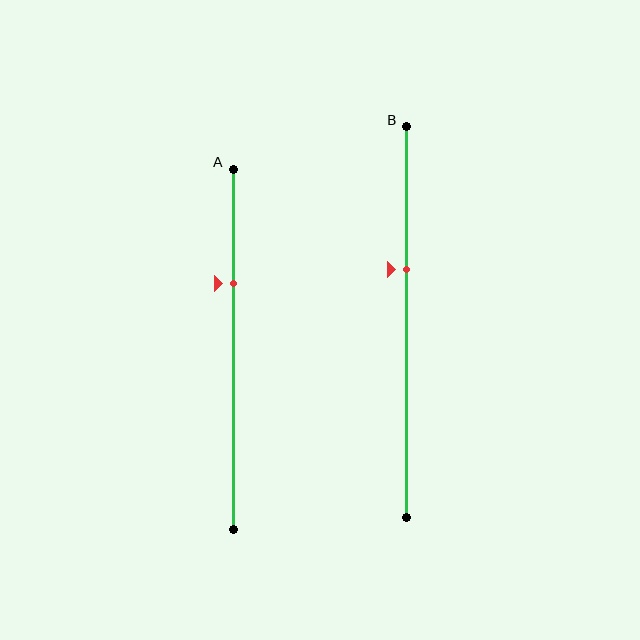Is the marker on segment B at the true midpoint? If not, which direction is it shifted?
No, the marker on segment B is shifted upward by about 13% of the segment length.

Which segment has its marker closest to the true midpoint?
Segment B has its marker closest to the true midpoint.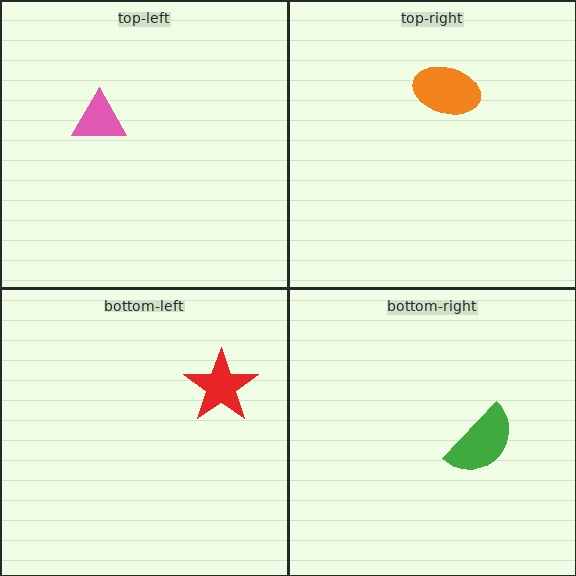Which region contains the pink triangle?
The top-left region.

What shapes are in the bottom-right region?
The green semicircle.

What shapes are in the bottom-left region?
The red star.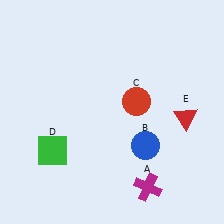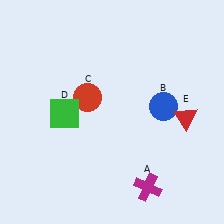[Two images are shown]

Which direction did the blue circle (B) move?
The blue circle (B) moved up.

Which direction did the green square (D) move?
The green square (D) moved up.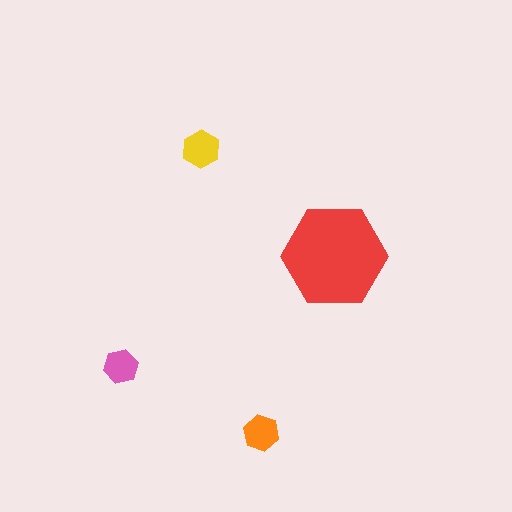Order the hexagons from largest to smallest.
the red one, the yellow one, the orange one, the pink one.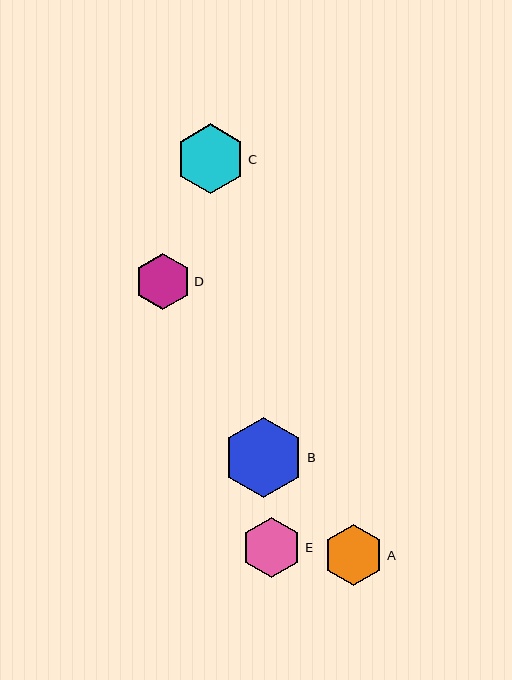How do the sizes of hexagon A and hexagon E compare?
Hexagon A and hexagon E are approximately the same size.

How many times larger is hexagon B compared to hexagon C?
Hexagon B is approximately 1.2 times the size of hexagon C.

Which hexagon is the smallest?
Hexagon D is the smallest with a size of approximately 56 pixels.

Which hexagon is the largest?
Hexagon B is the largest with a size of approximately 80 pixels.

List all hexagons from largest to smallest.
From largest to smallest: B, C, A, E, D.